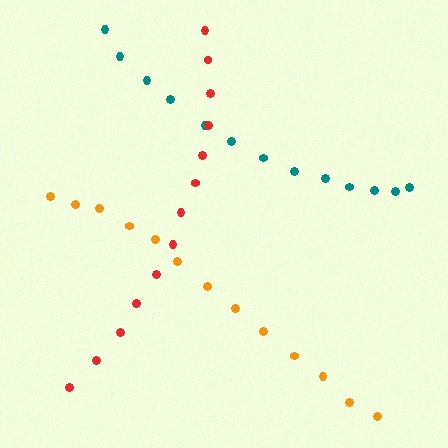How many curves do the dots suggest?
There are 3 distinct paths.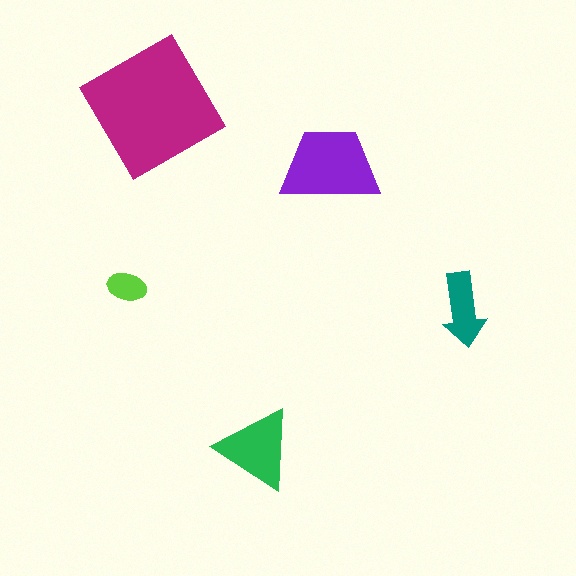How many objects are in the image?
There are 5 objects in the image.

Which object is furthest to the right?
The teal arrow is rightmost.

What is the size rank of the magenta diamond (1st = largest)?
1st.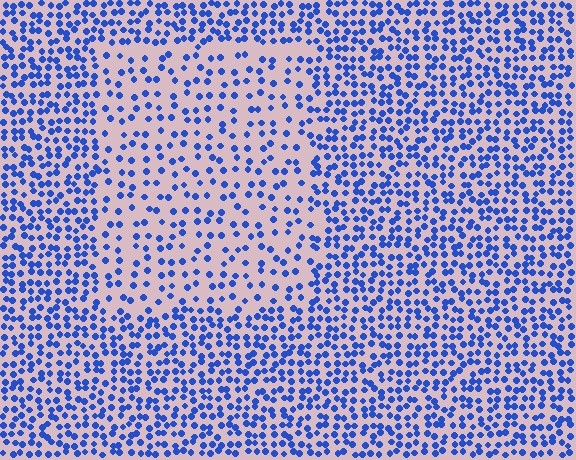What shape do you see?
I see a rectangle.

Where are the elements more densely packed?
The elements are more densely packed outside the rectangle boundary.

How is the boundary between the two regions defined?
The boundary is defined by a change in element density (approximately 2.0x ratio). All elements are the same color, size, and shape.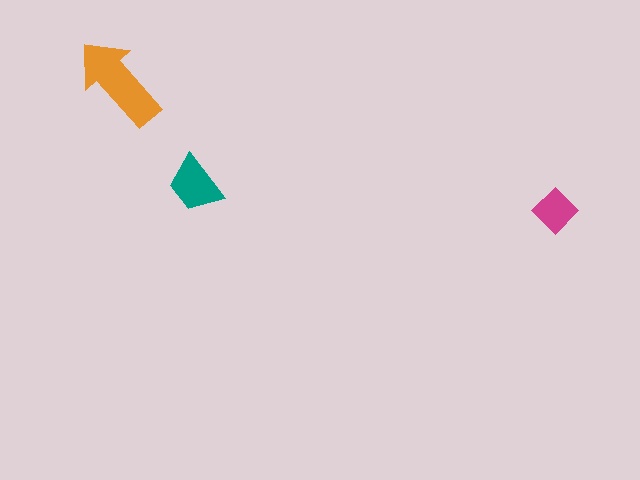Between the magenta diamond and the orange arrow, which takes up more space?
The orange arrow.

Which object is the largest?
The orange arrow.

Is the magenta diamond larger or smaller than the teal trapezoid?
Smaller.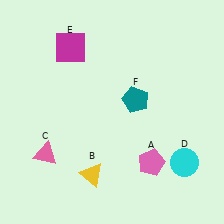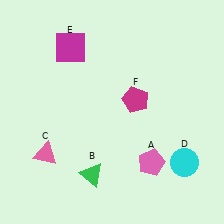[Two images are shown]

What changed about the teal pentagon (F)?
In Image 1, F is teal. In Image 2, it changed to magenta.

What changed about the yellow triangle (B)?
In Image 1, B is yellow. In Image 2, it changed to green.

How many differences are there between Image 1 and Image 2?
There are 2 differences between the two images.